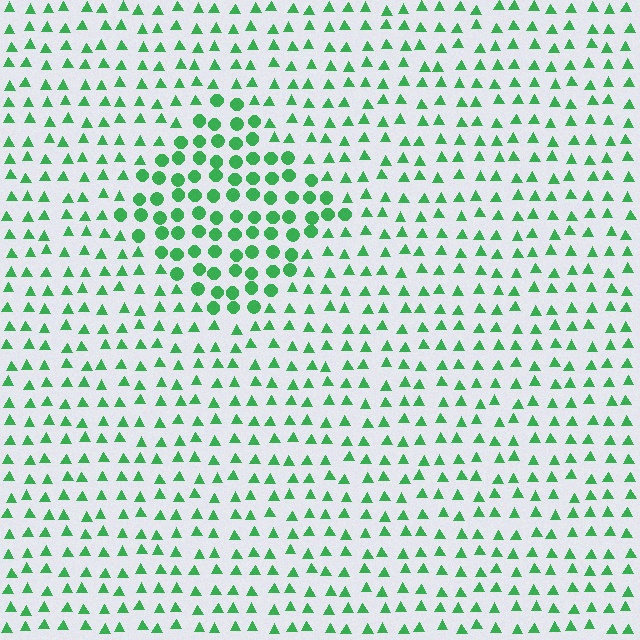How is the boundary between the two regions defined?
The boundary is defined by a change in element shape: circles inside vs. triangles outside. All elements share the same color and spacing.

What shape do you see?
I see a diamond.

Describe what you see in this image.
The image is filled with small green elements arranged in a uniform grid. A diamond-shaped region contains circles, while the surrounding area contains triangles. The boundary is defined purely by the change in element shape.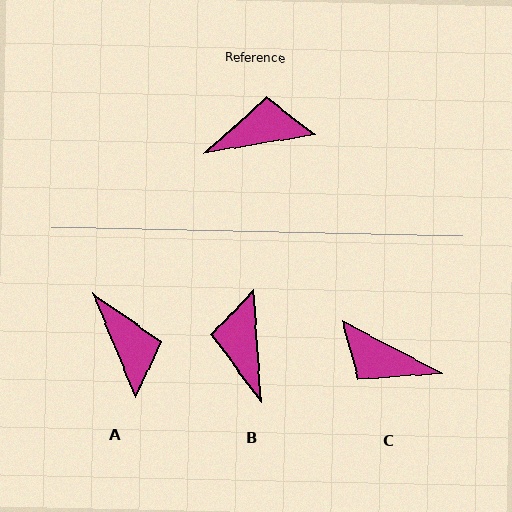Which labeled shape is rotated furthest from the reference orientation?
C, about 143 degrees away.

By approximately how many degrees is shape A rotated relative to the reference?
Approximately 77 degrees clockwise.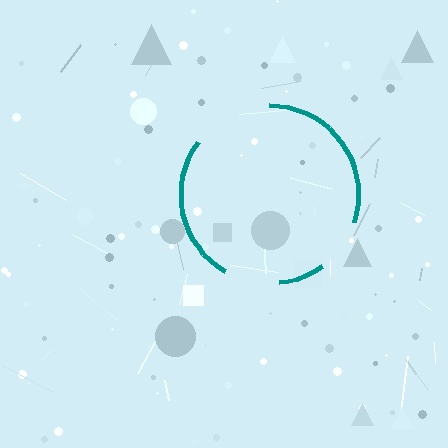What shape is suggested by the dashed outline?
The dashed outline suggests a circle.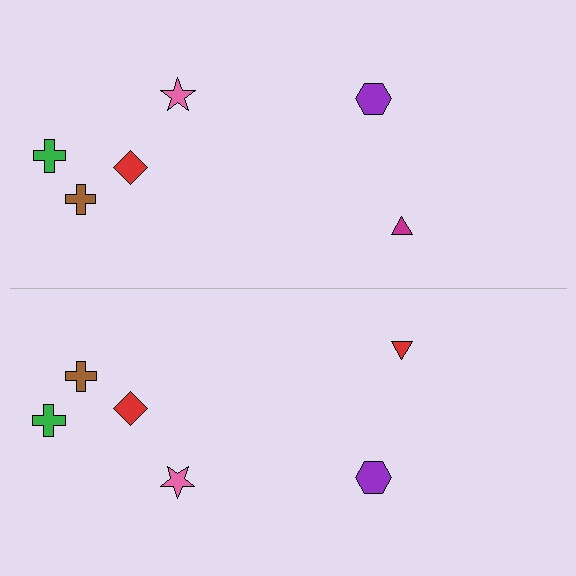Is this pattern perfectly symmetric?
No, the pattern is not perfectly symmetric. The red triangle on the bottom side breaks the symmetry — its mirror counterpart is magenta.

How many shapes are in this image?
There are 12 shapes in this image.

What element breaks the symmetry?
The red triangle on the bottom side breaks the symmetry — its mirror counterpart is magenta.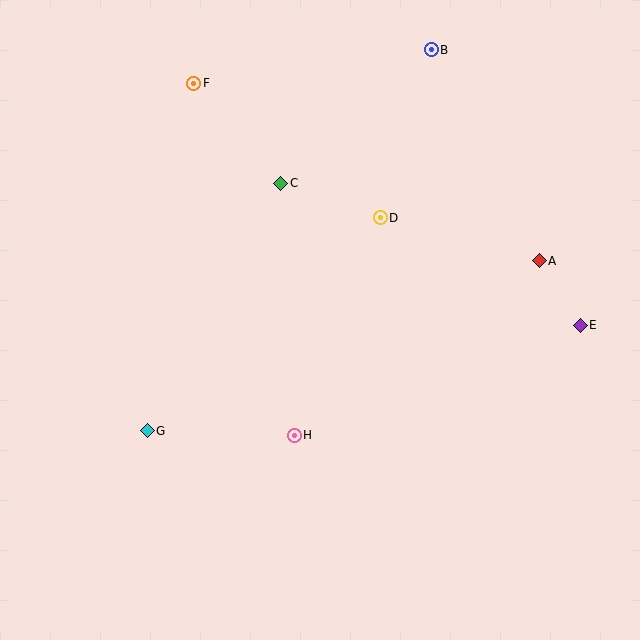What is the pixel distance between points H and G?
The distance between H and G is 147 pixels.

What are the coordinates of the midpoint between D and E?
The midpoint between D and E is at (480, 272).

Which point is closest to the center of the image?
Point H at (294, 435) is closest to the center.